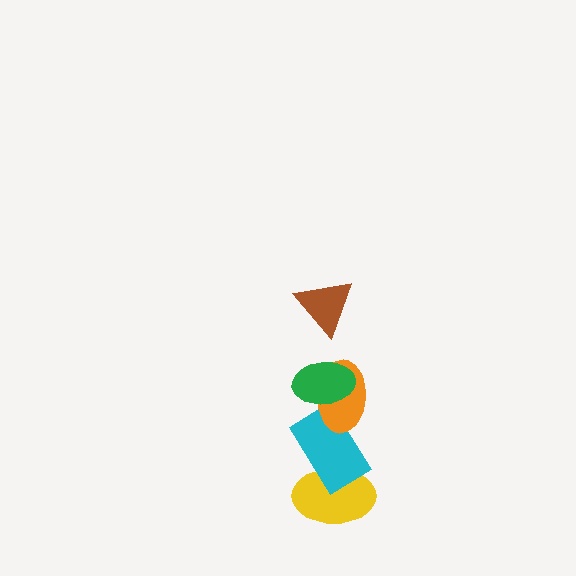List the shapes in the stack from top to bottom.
From top to bottom: the brown triangle, the green ellipse, the orange ellipse, the cyan rectangle, the yellow ellipse.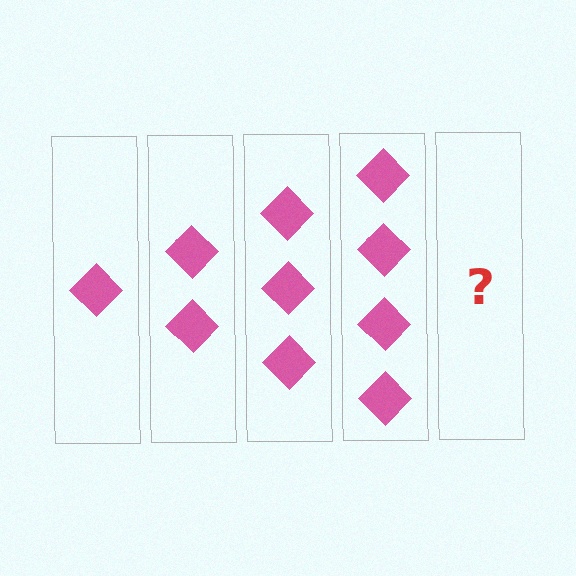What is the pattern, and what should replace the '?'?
The pattern is that each step adds one more diamond. The '?' should be 5 diamonds.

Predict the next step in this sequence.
The next step is 5 diamonds.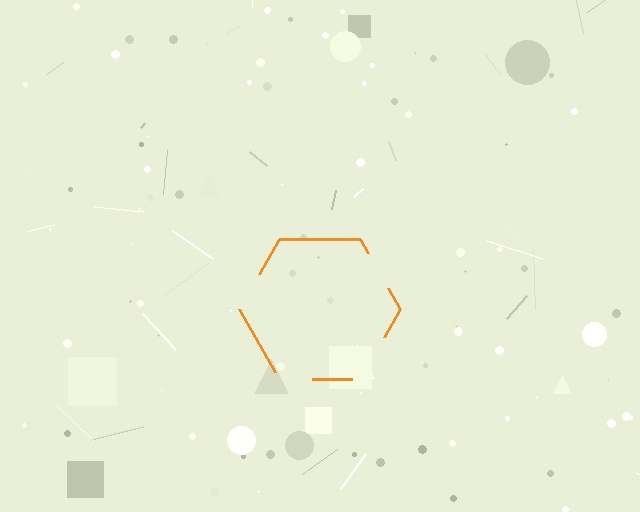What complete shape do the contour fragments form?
The contour fragments form a hexagon.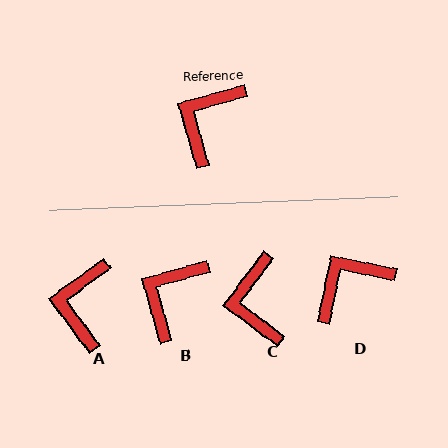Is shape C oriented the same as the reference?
No, it is off by about 37 degrees.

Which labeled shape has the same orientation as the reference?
B.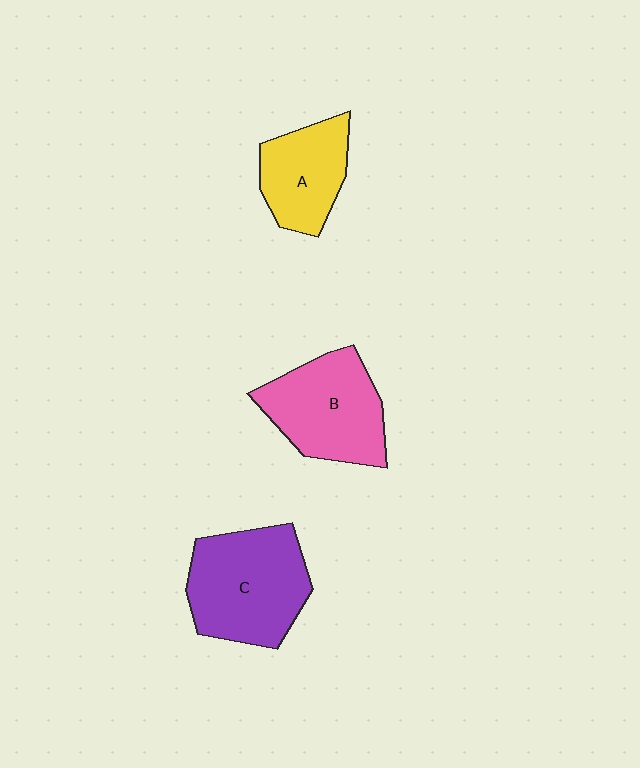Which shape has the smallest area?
Shape A (yellow).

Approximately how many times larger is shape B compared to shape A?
Approximately 1.4 times.